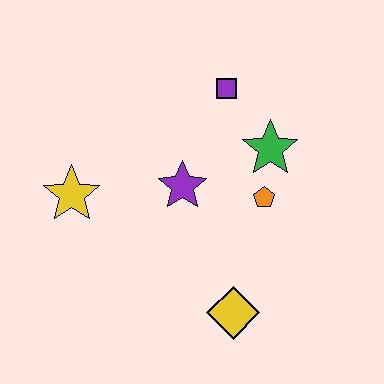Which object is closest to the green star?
The orange pentagon is closest to the green star.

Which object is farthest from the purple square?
The yellow diamond is farthest from the purple square.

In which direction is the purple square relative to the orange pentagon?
The purple square is above the orange pentagon.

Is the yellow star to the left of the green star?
Yes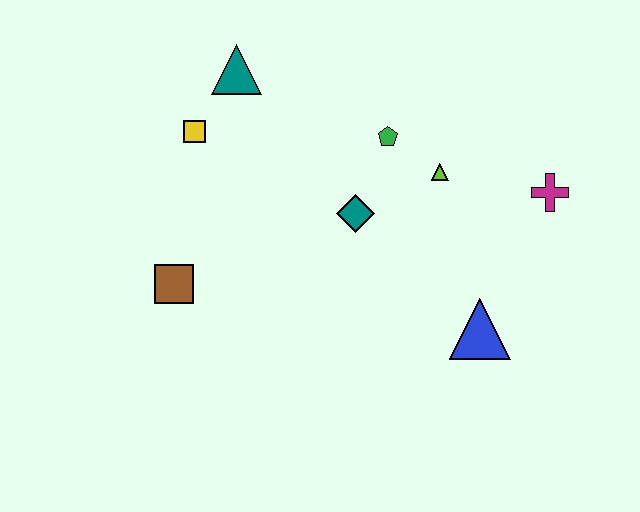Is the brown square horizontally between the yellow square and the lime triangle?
No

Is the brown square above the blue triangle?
Yes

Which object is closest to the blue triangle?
The magenta cross is closest to the blue triangle.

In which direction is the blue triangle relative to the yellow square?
The blue triangle is to the right of the yellow square.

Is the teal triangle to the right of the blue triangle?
No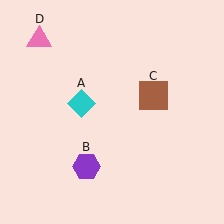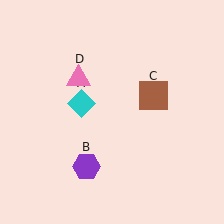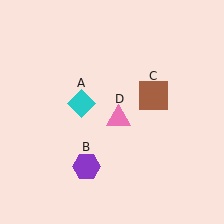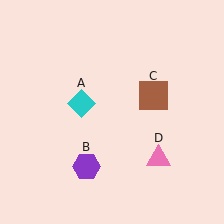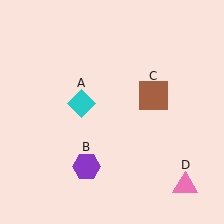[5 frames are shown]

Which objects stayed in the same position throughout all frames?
Cyan diamond (object A) and purple hexagon (object B) and brown square (object C) remained stationary.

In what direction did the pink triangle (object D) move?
The pink triangle (object D) moved down and to the right.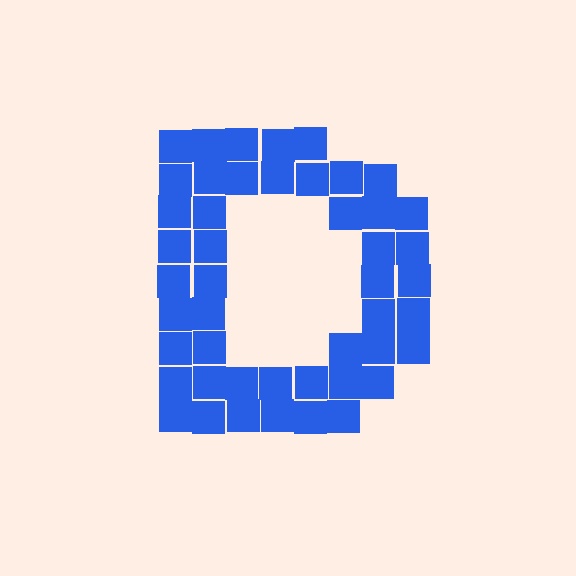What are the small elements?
The small elements are squares.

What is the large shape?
The large shape is the letter D.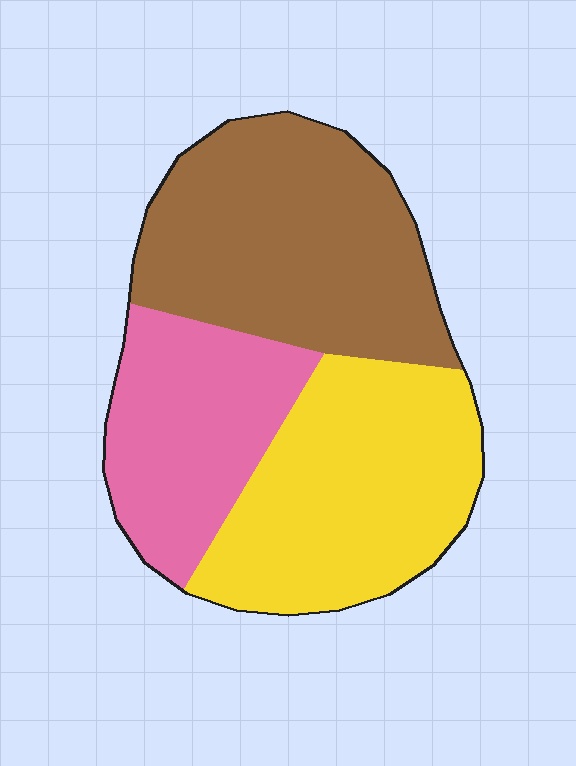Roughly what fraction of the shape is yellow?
Yellow takes up about three eighths (3/8) of the shape.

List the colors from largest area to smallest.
From largest to smallest: brown, yellow, pink.